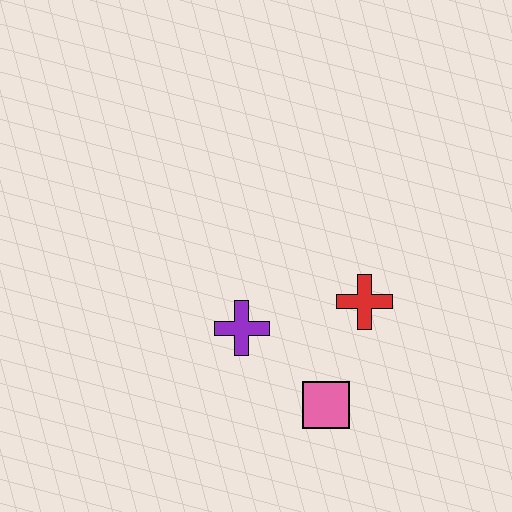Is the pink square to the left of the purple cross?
No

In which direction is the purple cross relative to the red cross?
The purple cross is to the left of the red cross.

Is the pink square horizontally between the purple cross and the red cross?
Yes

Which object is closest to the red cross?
The pink square is closest to the red cross.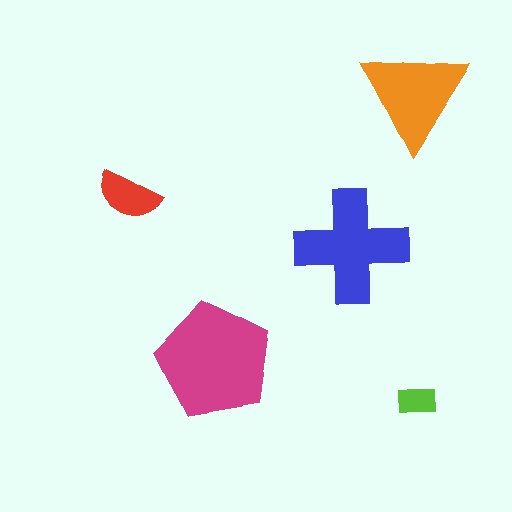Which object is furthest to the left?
The red semicircle is leftmost.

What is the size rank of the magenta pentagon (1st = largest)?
1st.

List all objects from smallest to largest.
The lime rectangle, the red semicircle, the orange triangle, the blue cross, the magenta pentagon.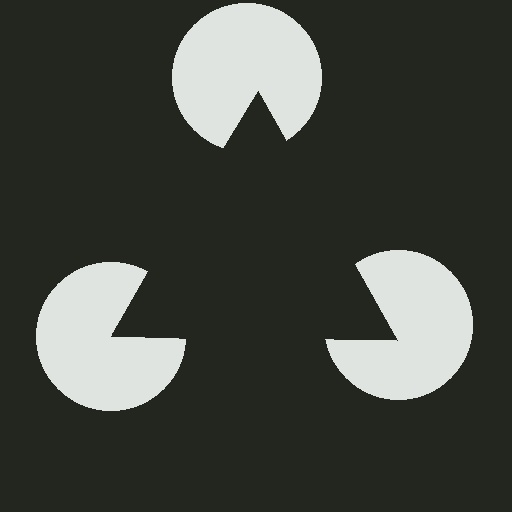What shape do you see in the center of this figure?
An illusory triangle — its edges are inferred from the aligned wedge cuts in the pac-man discs, not physically drawn.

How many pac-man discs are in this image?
There are 3 — one at each vertex of the illusory triangle.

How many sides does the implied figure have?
3 sides.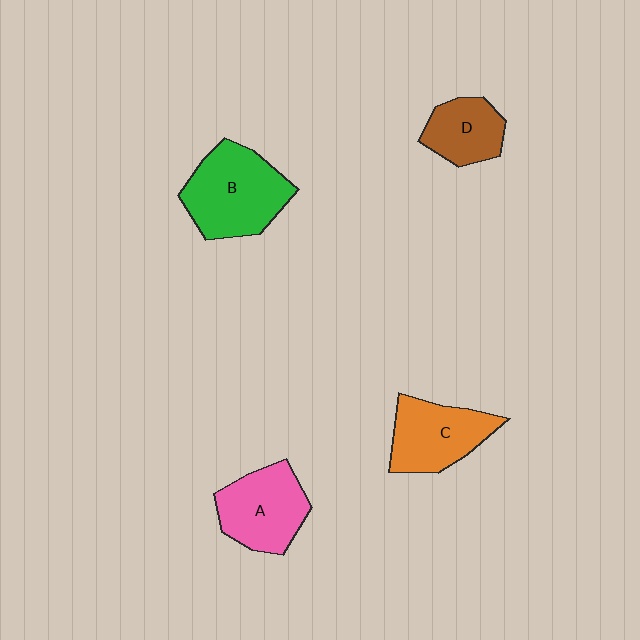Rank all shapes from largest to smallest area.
From largest to smallest: B (green), A (pink), C (orange), D (brown).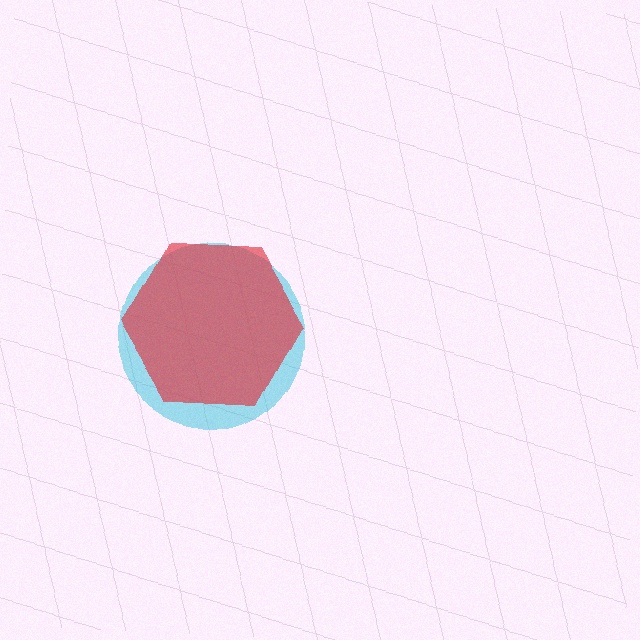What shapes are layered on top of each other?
The layered shapes are: a cyan circle, a red hexagon.